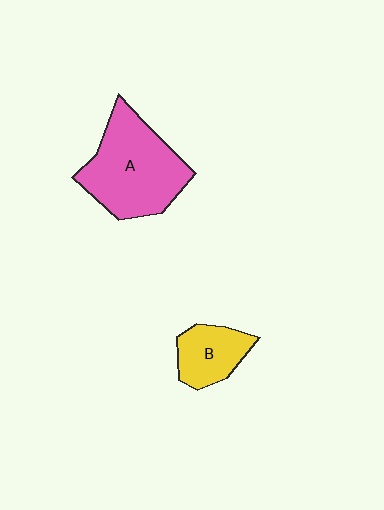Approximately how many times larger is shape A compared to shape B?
Approximately 2.2 times.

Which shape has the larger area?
Shape A (pink).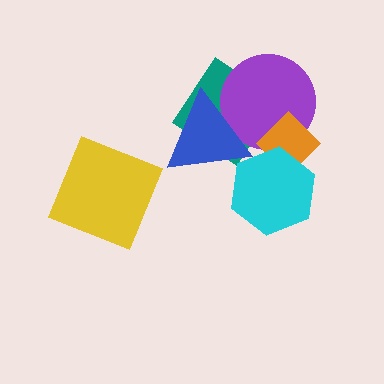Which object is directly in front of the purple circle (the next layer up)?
The orange diamond is directly in front of the purple circle.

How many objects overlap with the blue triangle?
2 objects overlap with the blue triangle.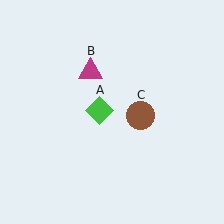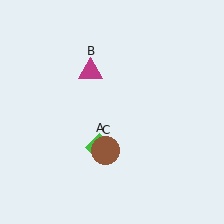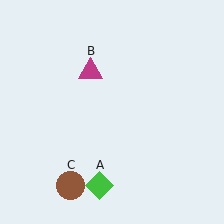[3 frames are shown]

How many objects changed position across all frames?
2 objects changed position: green diamond (object A), brown circle (object C).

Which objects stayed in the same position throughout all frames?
Magenta triangle (object B) remained stationary.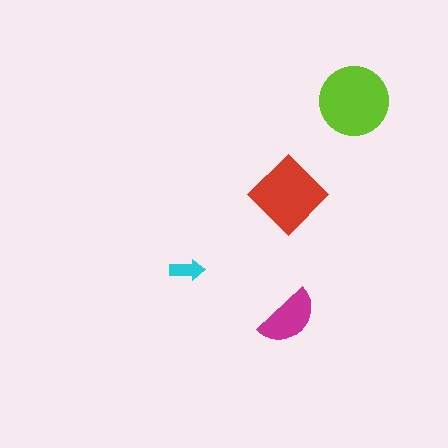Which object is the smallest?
The cyan arrow.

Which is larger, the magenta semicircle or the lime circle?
The lime circle.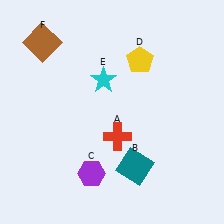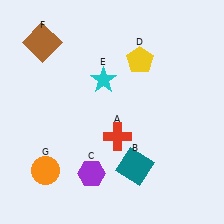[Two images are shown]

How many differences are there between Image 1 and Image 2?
There is 1 difference between the two images.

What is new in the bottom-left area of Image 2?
An orange circle (G) was added in the bottom-left area of Image 2.